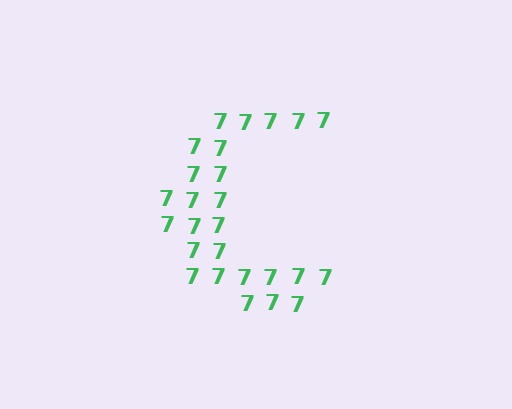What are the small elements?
The small elements are digit 7's.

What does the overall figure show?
The overall figure shows the letter C.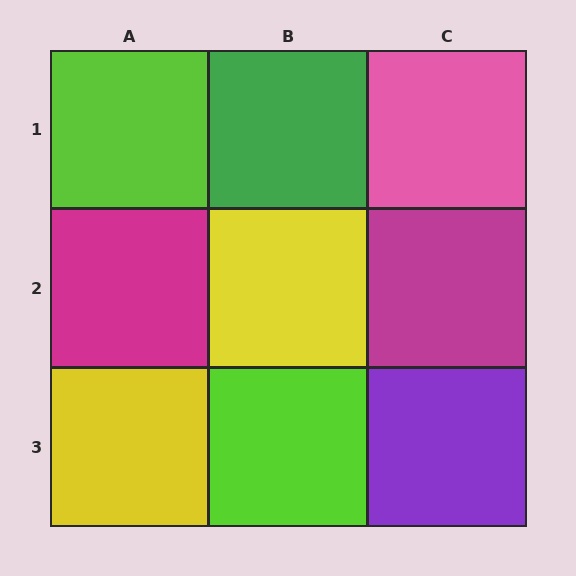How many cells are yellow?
2 cells are yellow.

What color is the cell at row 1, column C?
Pink.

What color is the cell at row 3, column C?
Purple.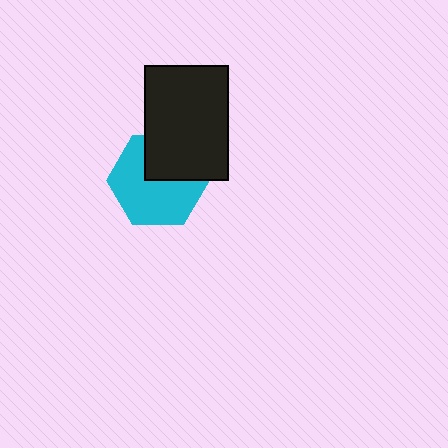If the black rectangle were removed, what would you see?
You would see the complete cyan hexagon.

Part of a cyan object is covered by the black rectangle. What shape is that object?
It is a hexagon.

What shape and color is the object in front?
The object in front is a black rectangle.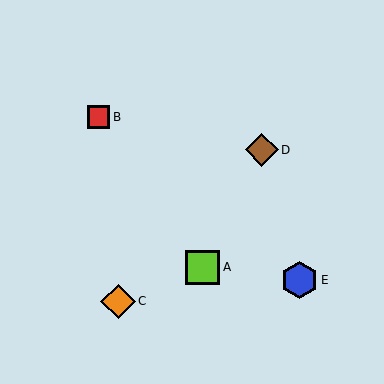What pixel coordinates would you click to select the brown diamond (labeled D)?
Click at (262, 150) to select the brown diamond D.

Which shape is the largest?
The blue hexagon (labeled E) is the largest.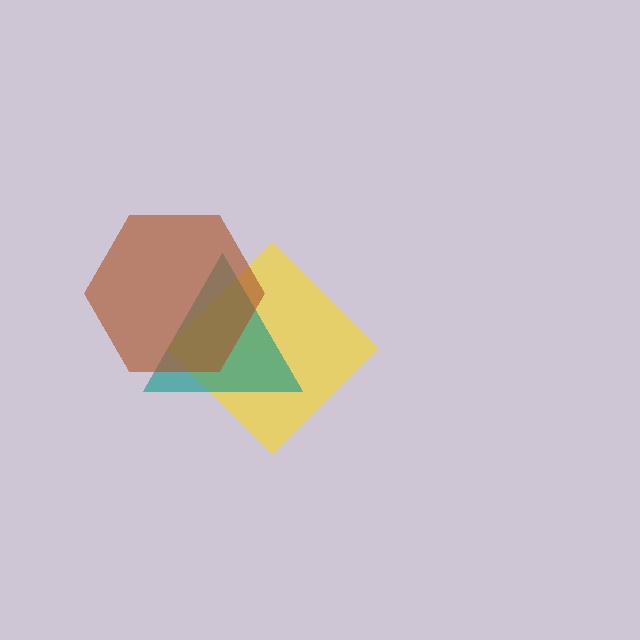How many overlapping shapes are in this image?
There are 3 overlapping shapes in the image.